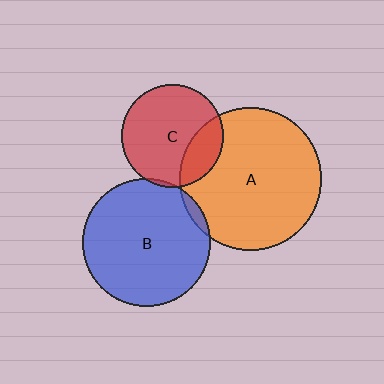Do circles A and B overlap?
Yes.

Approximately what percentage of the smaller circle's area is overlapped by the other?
Approximately 5%.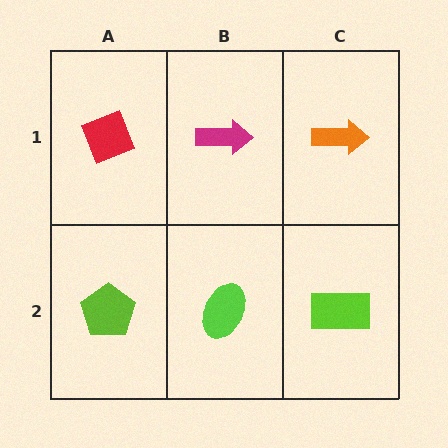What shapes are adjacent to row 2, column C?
An orange arrow (row 1, column C), a lime ellipse (row 2, column B).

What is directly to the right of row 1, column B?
An orange arrow.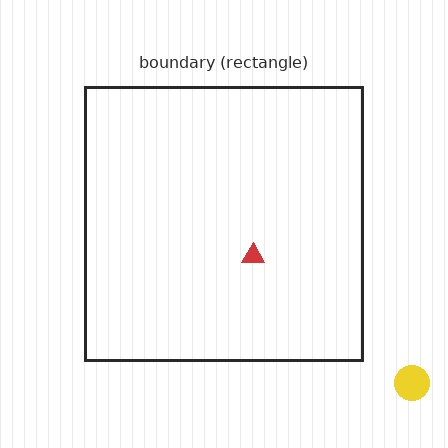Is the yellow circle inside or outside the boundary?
Outside.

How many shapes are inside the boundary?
1 inside, 1 outside.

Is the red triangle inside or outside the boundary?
Inside.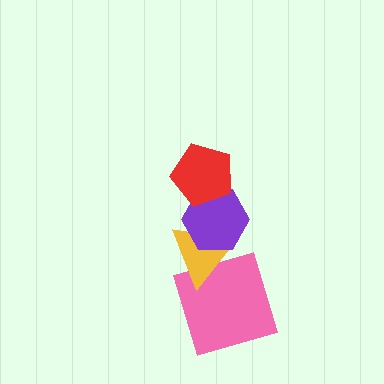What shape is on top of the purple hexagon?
The red pentagon is on top of the purple hexagon.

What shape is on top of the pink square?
The yellow triangle is on top of the pink square.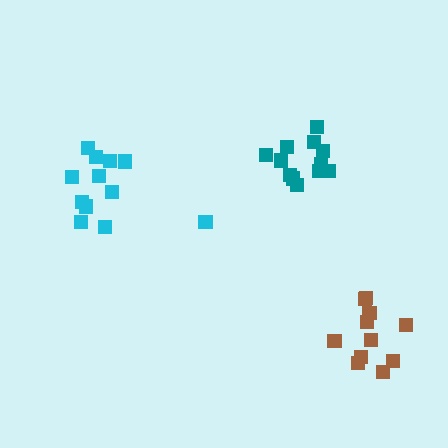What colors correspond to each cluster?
The clusters are colored: teal, brown, cyan.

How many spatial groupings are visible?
There are 3 spatial groupings.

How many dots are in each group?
Group 1: 12 dots, Group 2: 11 dots, Group 3: 12 dots (35 total).